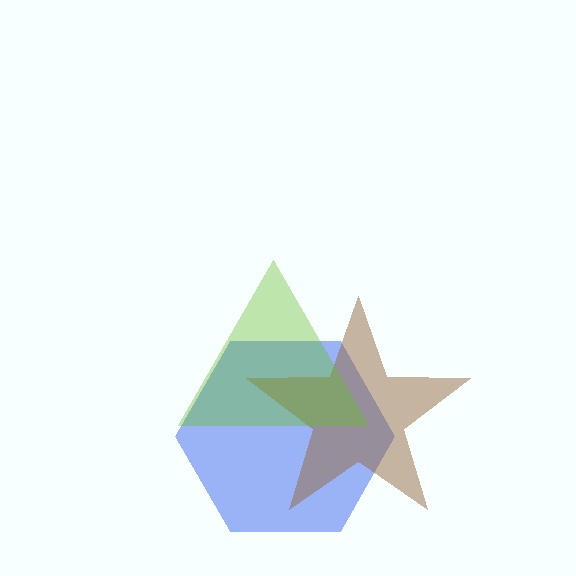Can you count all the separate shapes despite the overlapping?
Yes, there are 3 separate shapes.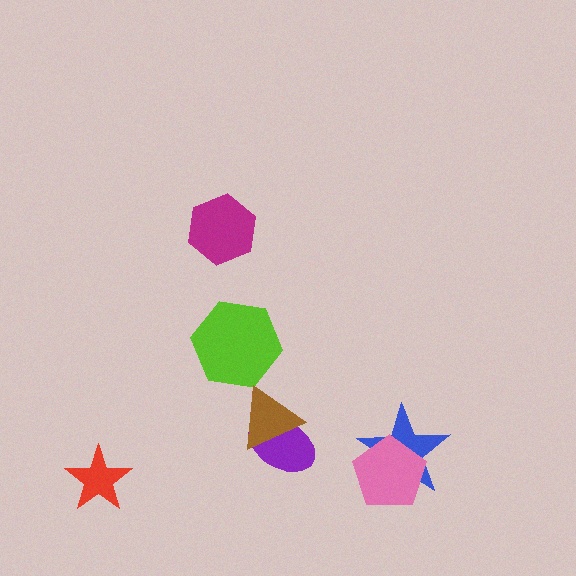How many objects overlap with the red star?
0 objects overlap with the red star.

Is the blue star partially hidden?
Yes, it is partially covered by another shape.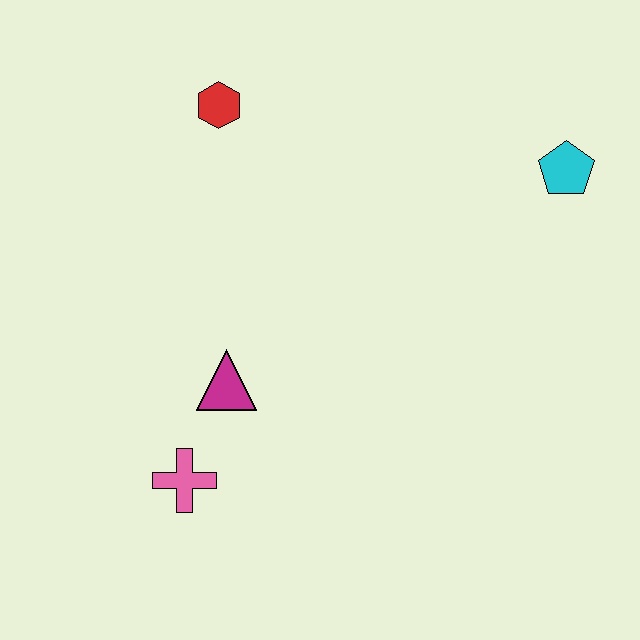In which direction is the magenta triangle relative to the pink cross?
The magenta triangle is above the pink cross.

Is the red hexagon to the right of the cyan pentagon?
No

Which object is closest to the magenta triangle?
The pink cross is closest to the magenta triangle.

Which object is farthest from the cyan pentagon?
The pink cross is farthest from the cyan pentagon.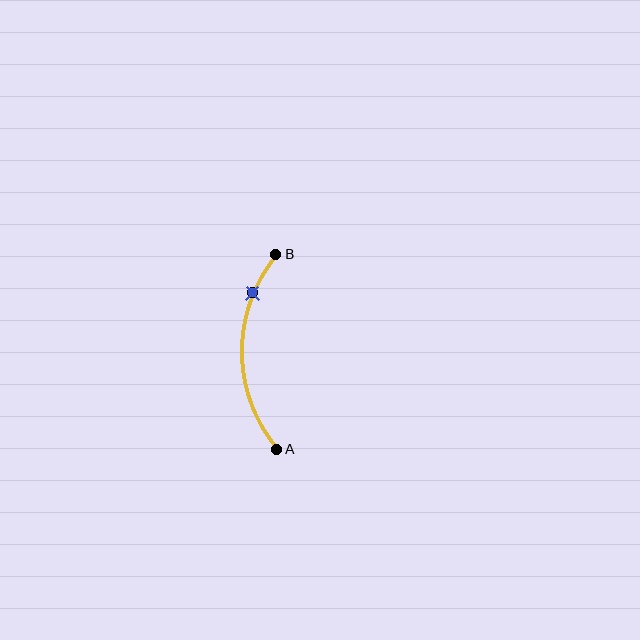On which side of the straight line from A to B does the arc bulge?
The arc bulges to the left of the straight line connecting A and B.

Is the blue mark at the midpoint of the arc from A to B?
No. The blue mark lies on the arc but is closer to endpoint B. The arc midpoint would be at the point on the curve equidistant along the arc from both A and B.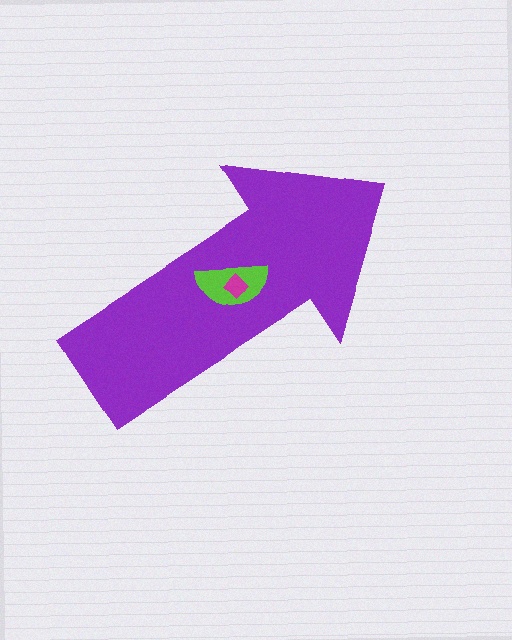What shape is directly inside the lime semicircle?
The magenta diamond.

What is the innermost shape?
The magenta diamond.